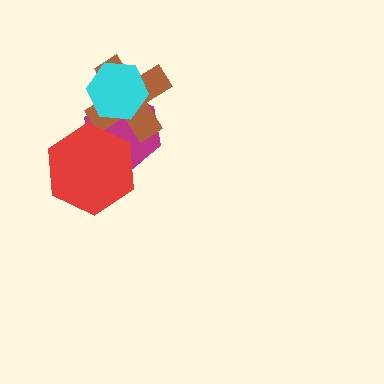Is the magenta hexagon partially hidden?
Yes, it is partially covered by another shape.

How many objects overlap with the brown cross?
3 objects overlap with the brown cross.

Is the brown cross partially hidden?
Yes, it is partially covered by another shape.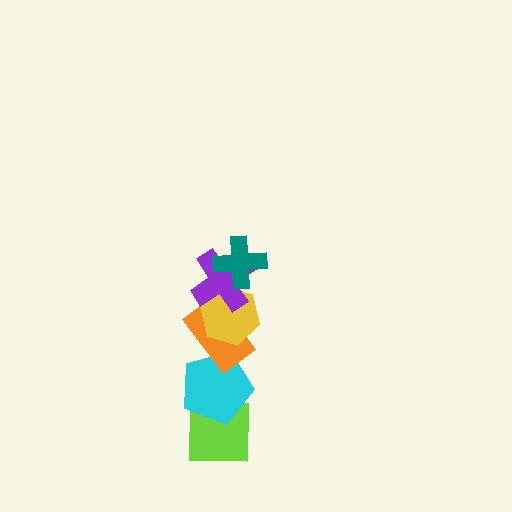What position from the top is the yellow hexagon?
The yellow hexagon is 3rd from the top.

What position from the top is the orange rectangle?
The orange rectangle is 4th from the top.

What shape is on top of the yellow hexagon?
The purple cross is on top of the yellow hexagon.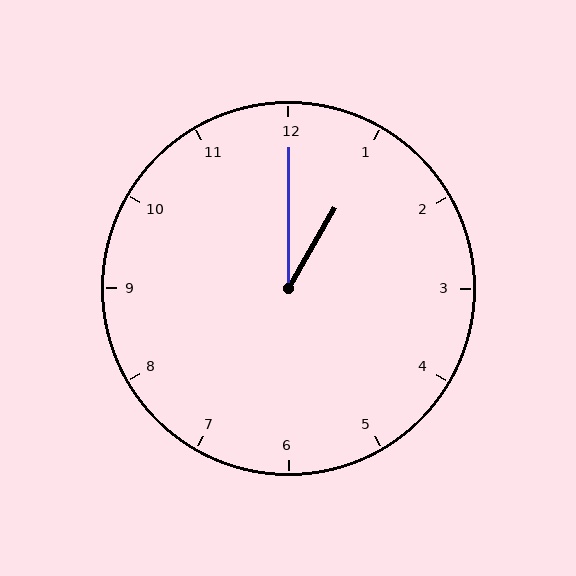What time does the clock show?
1:00.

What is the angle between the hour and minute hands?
Approximately 30 degrees.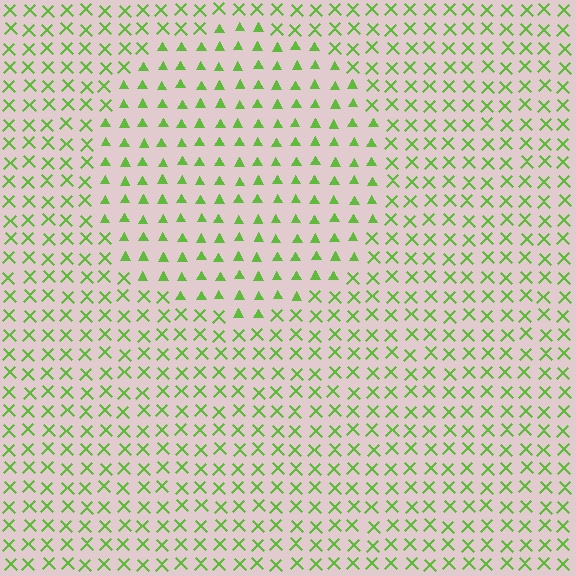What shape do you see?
I see a circle.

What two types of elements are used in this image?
The image uses triangles inside the circle region and X marks outside it.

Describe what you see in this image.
The image is filled with small lime elements arranged in a uniform grid. A circle-shaped region contains triangles, while the surrounding area contains X marks. The boundary is defined purely by the change in element shape.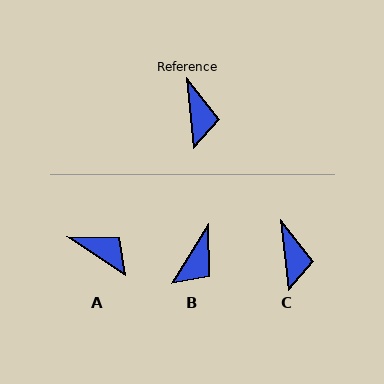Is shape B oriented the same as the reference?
No, it is off by about 38 degrees.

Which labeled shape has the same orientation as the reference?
C.